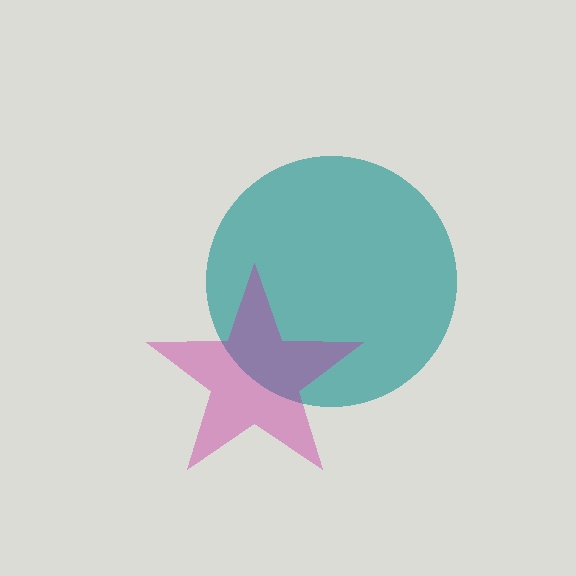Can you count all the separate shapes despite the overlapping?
Yes, there are 2 separate shapes.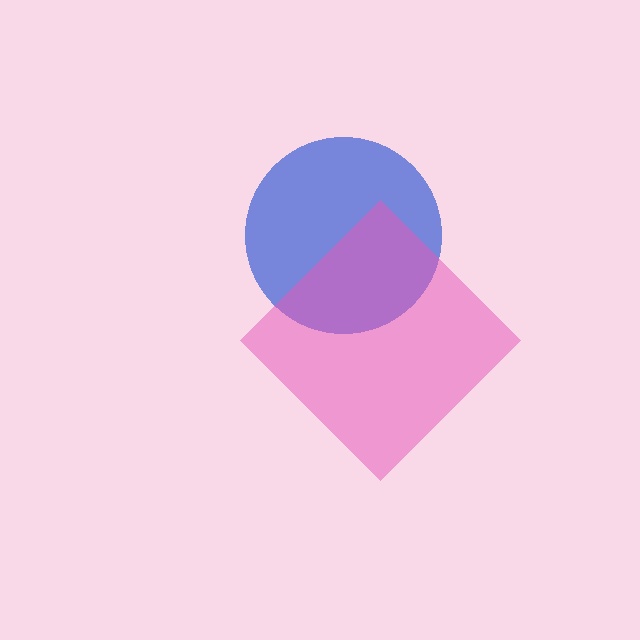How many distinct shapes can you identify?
There are 2 distinct shapes: a blue circle, a pink diamond.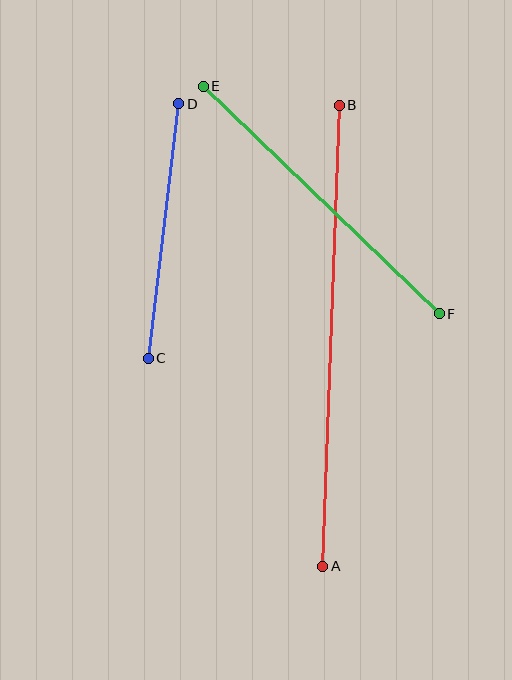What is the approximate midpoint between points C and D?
The midpoint is at approximately (164, 231) pixels.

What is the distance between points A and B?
The distance is approximately 461 pixels.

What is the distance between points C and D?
The distance is approximately 256 pixels.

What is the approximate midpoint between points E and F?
The midpoint is at approximately (321, 200) pixels.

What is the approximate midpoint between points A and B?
The midpoint is at approximately (331, 336) pixels.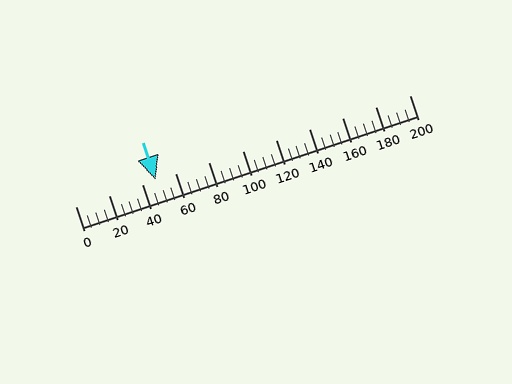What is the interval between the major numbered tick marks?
The major tick marks are spaced 20 units apart.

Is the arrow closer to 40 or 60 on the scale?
The arrow is closer to 40.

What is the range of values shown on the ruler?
The ruler shows values from 0 to 200.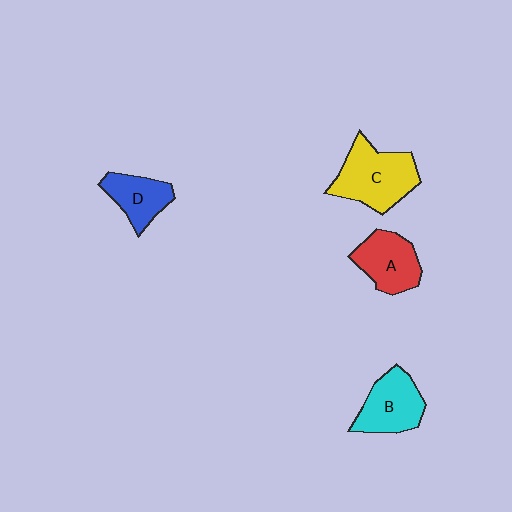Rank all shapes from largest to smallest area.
From largest to smallest: C (yellow), B (cyan), A (red), D (blue).